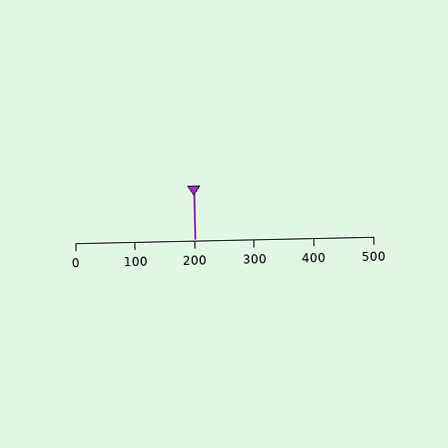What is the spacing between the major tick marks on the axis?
The major ticks are spaced 100 apart.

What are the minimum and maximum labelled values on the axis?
The axis runs from 0 to 500.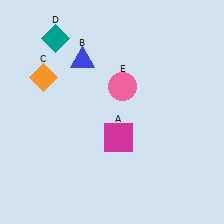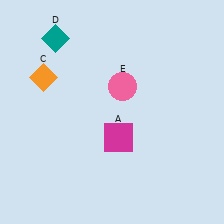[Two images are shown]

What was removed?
The blue triangle (B) was removed in Image 2.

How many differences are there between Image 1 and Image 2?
There is 1 difference between the two images.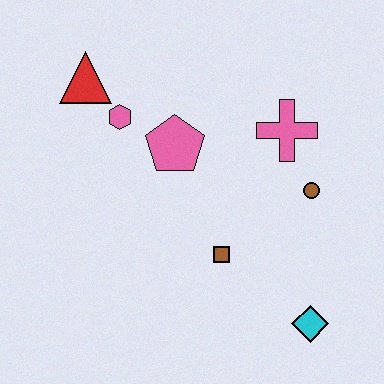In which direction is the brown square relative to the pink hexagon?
The brown square is below the pink hexagon.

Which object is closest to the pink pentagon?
The pink hexagon is closest to the pink pentagon.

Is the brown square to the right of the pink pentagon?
Yes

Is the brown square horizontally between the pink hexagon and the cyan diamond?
Yes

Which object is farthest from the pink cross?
The red triangle is farthest from the pink cross.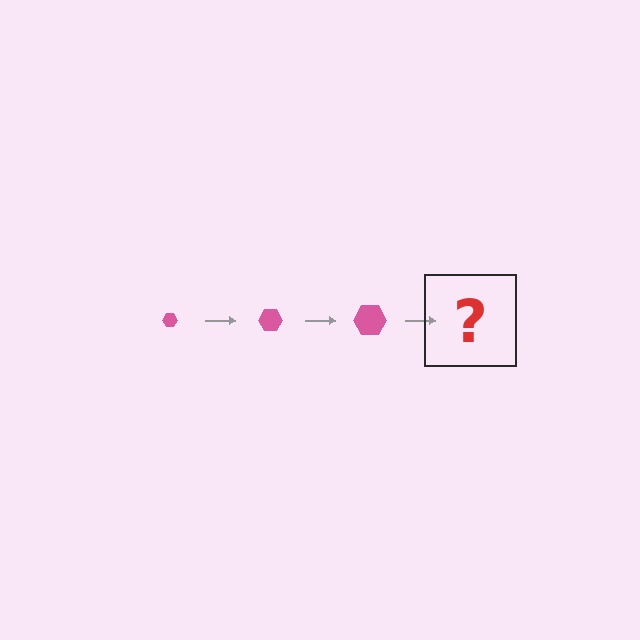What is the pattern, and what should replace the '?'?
The pattern is that the hexagon gets progressively larger each step. The '?' should be a pink hexagon, larger than the previous one.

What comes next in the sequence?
The next element should be a pink hexagon, larger than the previous one.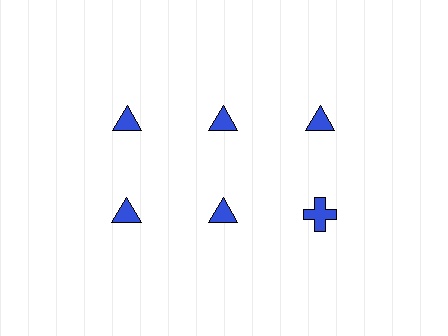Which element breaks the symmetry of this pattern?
The blue cross in the second row, center column breaks the symmetry. All other shapes are blue triangles.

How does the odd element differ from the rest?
It has a different shape: cross instead of triangle.